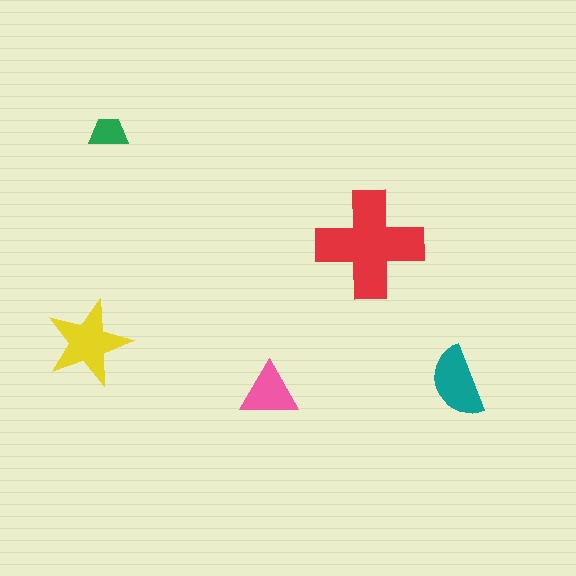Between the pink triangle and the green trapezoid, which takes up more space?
The pink triangle.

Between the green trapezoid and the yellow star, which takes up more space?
The yellow star.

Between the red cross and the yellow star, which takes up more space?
The red cross.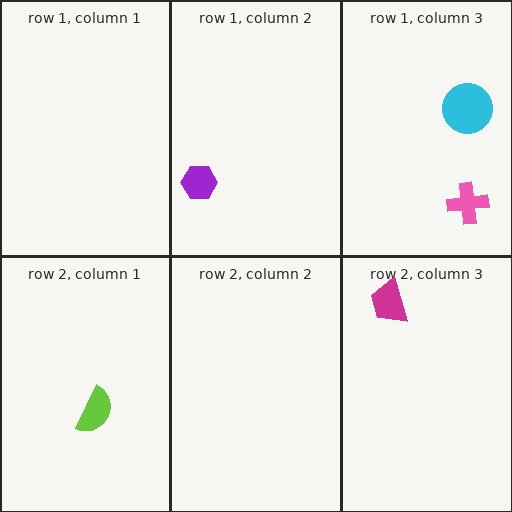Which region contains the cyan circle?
The row 1, column 3 region.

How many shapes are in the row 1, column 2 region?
1.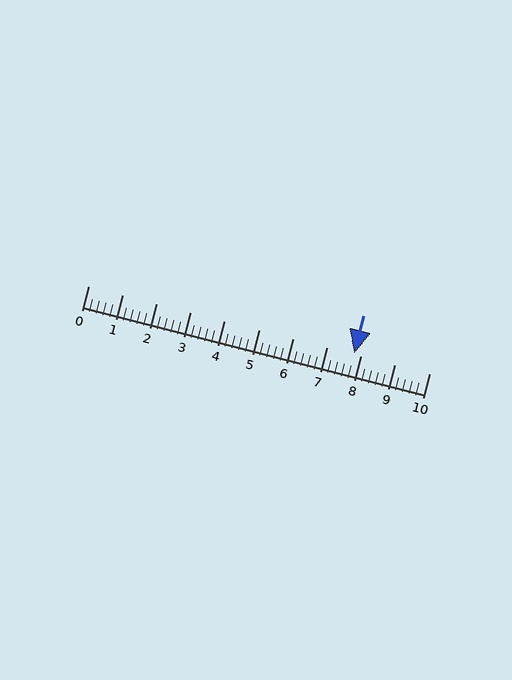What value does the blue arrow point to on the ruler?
The blue arrow points to approximately 7.8.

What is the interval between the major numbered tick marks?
The major tick marks are spaced 1 units apart.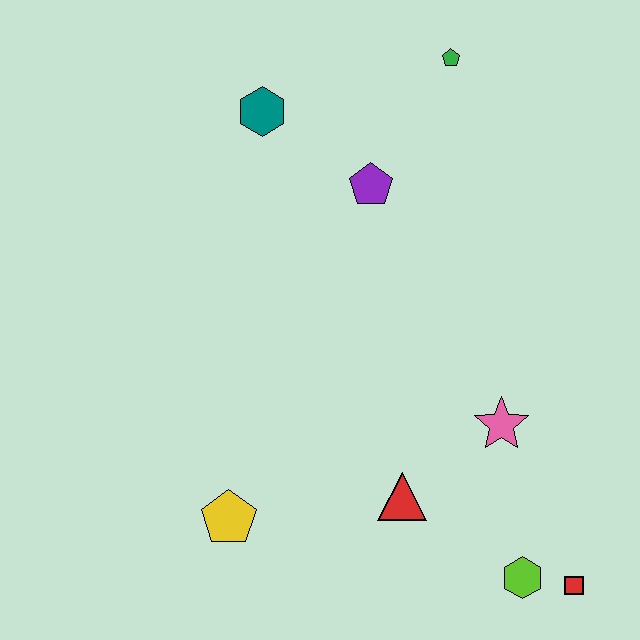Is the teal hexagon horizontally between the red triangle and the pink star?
No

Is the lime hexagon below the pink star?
Yes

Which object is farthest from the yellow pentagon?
The green pentagon is farthest from the yellow pentagon.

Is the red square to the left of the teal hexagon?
No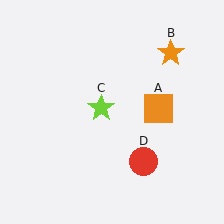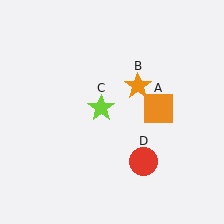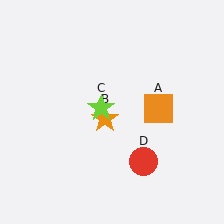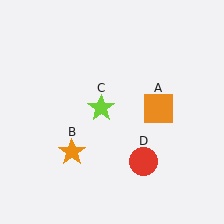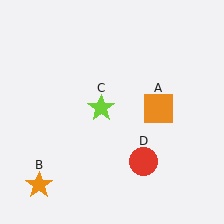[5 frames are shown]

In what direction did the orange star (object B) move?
The orange star (object B) moved down and to the left.